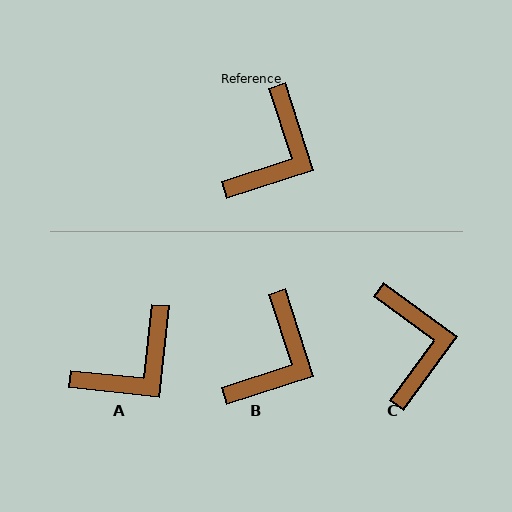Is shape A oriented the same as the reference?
No, it is off by about 24 degrees.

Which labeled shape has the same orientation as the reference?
B.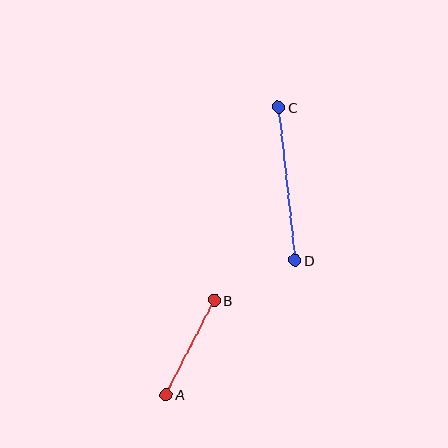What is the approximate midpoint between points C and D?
The midpoint is at approximately (287, 184) pixels.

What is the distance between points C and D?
The distance is approximately 154 pixels.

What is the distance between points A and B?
The distance is approximately 106 pixels.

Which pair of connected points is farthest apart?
Points C and D are farthest apart.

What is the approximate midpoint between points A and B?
The midpoint is at approximately (190, 348) pixels.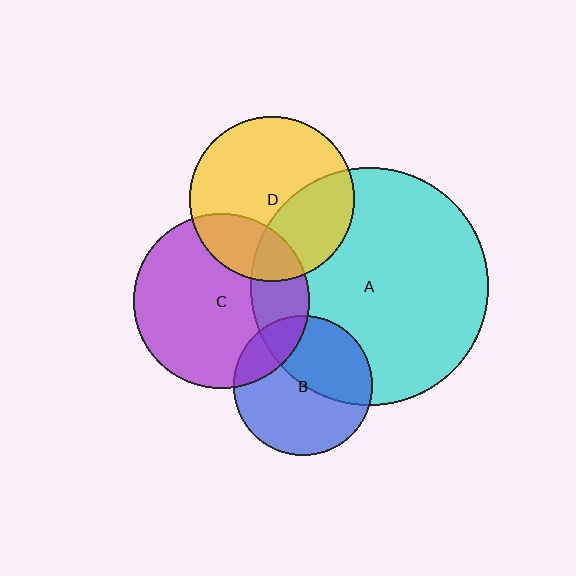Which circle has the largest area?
Circle A (cyan).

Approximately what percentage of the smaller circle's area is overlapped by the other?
Approximately 45%.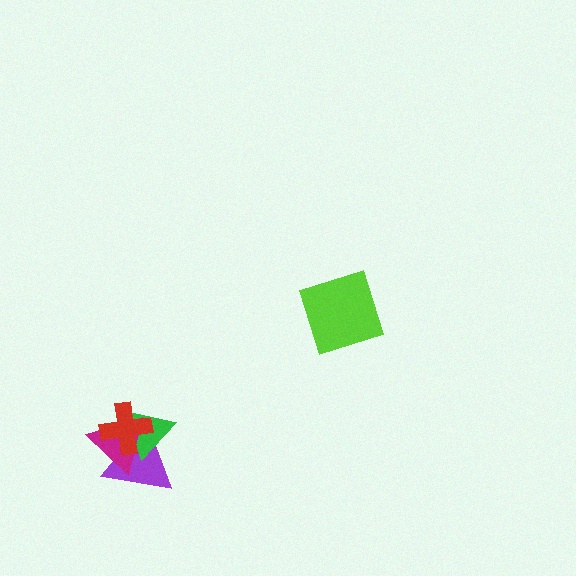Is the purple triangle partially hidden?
Yes, it is partially covered by another shape.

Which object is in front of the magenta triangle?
The red cross is in front of the magenta triangle.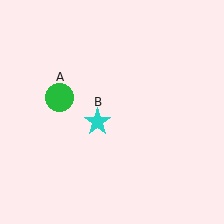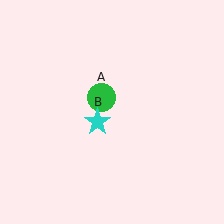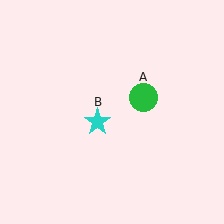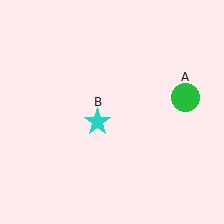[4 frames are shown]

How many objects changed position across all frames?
1 object changed position: green circle (object A).